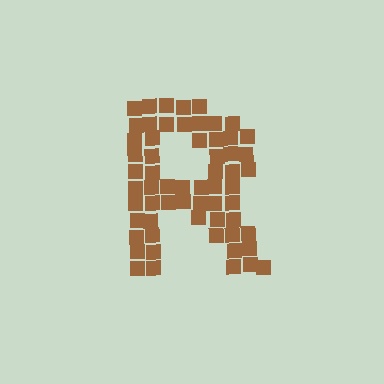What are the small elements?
The small elements are squares.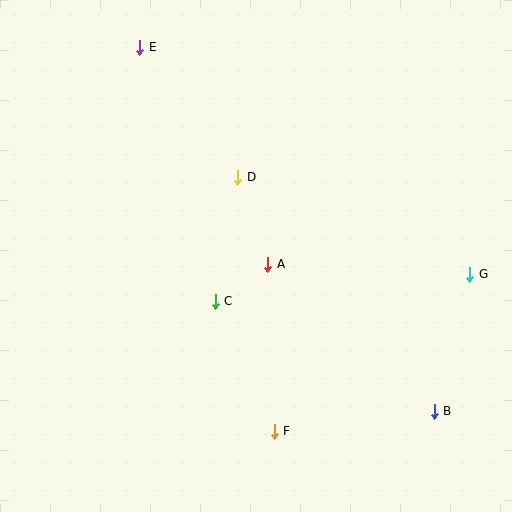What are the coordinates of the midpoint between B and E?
The midpoint between B and E is at (287, 229).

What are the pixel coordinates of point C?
Point C is at (215, 301).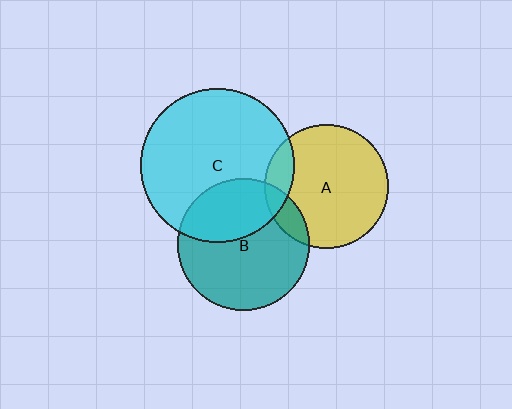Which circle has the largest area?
Circle C (cyan).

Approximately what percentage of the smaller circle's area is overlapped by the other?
Approximately 15%.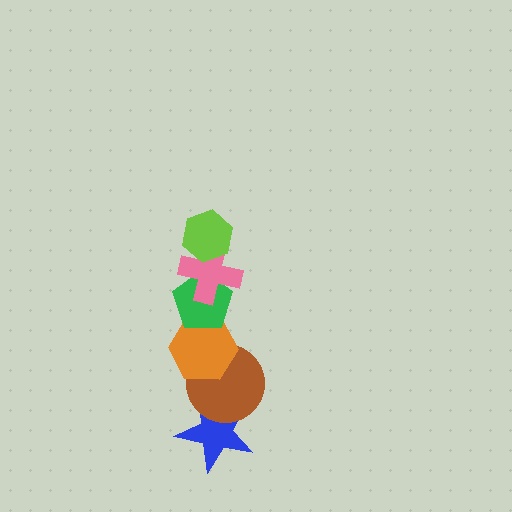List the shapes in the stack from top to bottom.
From top to bottom: the lime hexagon, the pink cross, the green pentagon, the orange hexagon, the brown circle, the blue star.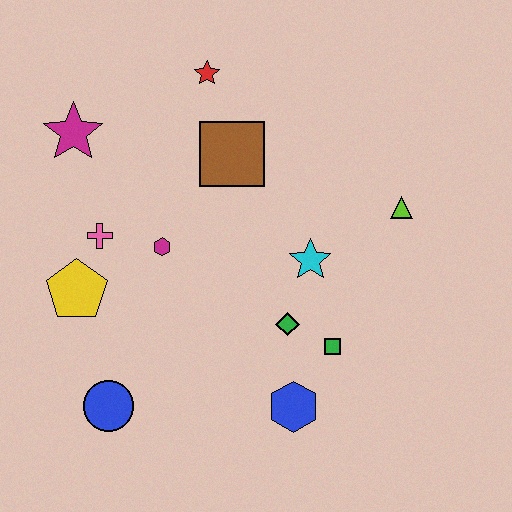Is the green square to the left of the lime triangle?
Yes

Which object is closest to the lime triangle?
The cyan star is closest to the lime triangle.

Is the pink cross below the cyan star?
No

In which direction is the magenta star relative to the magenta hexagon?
The magenta star is above the magenta hexagon.